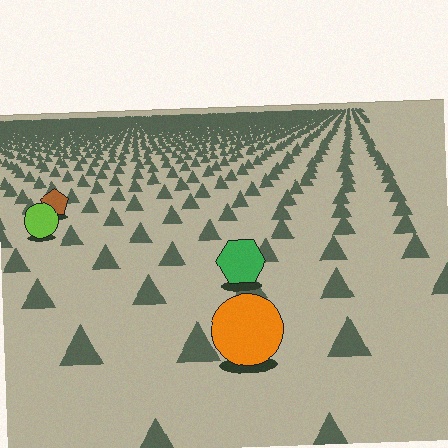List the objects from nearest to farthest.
From nearest to farthest: the orange circle, the green hexagon, the lime circle, the brown pentagon.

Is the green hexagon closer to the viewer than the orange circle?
No. The orange circle is closer — you can tell from the texture gradient: the ground texture is coarser near it.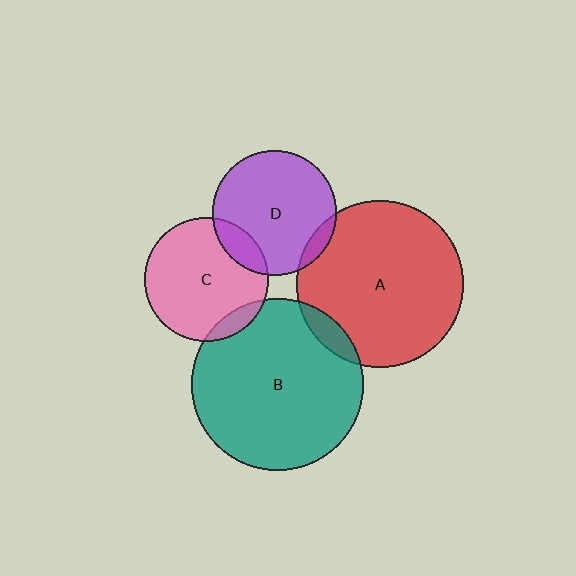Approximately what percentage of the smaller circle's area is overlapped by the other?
Approximately 10%.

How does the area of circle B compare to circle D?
Approximately 1.9 times.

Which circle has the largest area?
Circle B (teal).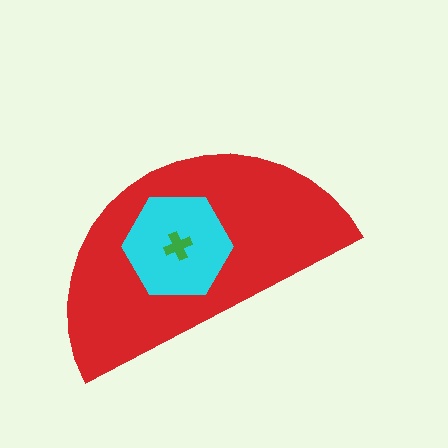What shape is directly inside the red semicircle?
The cyan hexagon.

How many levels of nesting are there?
3.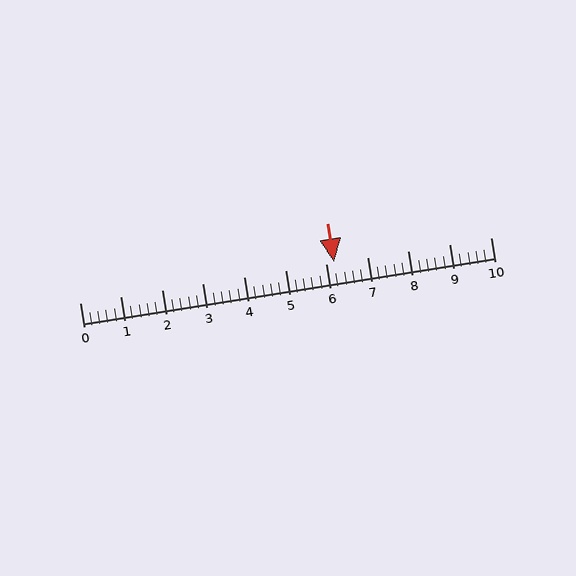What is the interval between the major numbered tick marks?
The major tick marks are spaced 1 units apart.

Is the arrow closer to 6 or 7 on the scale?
The arrow is closer to 6.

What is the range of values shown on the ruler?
The ruler shows values from 0 to 10.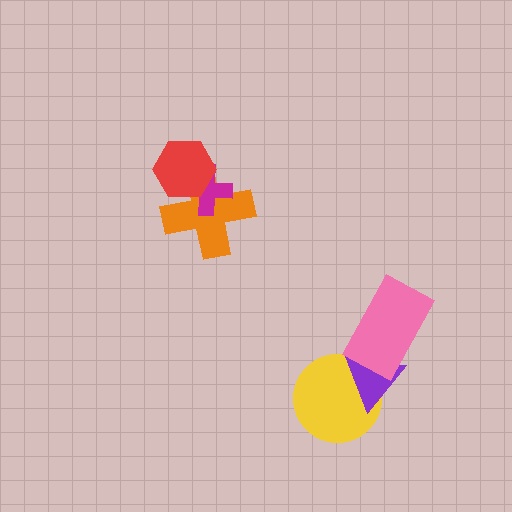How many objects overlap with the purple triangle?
2 objects overlap with the purple triangle.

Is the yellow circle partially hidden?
Yes, it is partially covered by another shape.